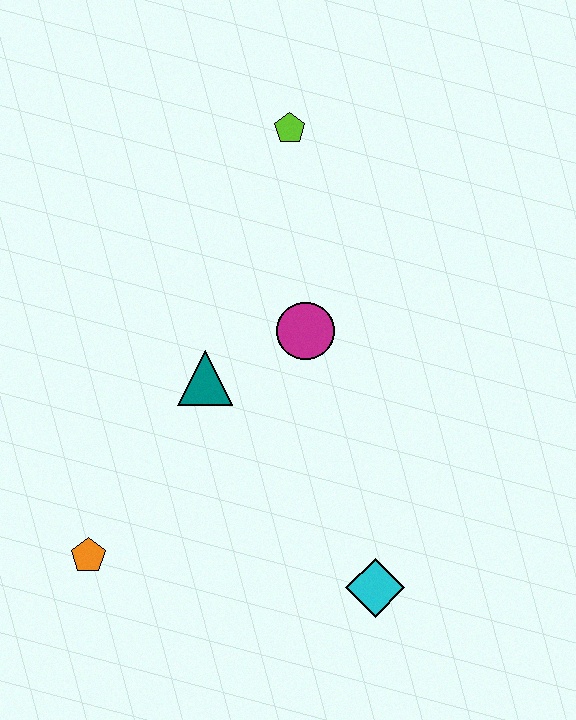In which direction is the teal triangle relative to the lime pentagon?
The teal triangle is below the lime pentagon.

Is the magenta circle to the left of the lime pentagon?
No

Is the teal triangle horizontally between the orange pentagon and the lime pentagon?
Yes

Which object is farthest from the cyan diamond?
The lime pentagon is farthest from the cyan diamond.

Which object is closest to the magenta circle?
The teal triangle is closest to the magenta circle.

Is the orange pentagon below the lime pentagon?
Yes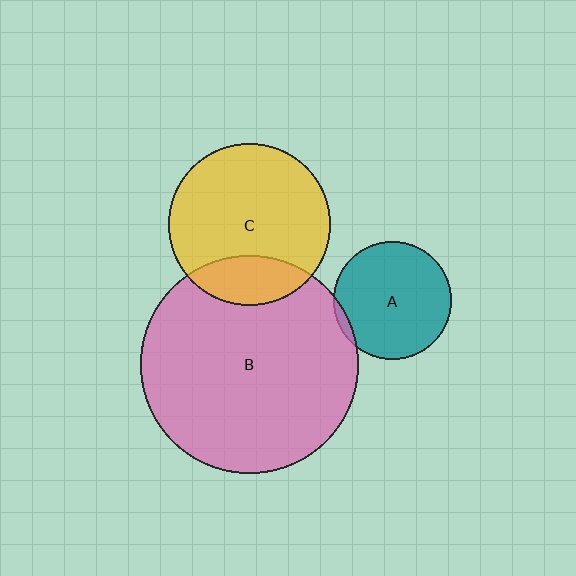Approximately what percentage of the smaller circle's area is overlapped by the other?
Approximately 20%.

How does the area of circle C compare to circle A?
Approximately 1.9 times.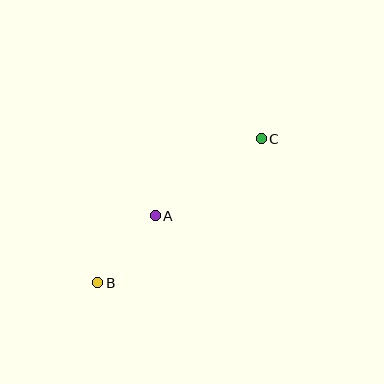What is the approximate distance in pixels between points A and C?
The distance between A and C is approximately 131 pixels.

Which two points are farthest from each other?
Points B and C are farthest from each other.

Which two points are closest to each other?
Points A and B are closest to each other.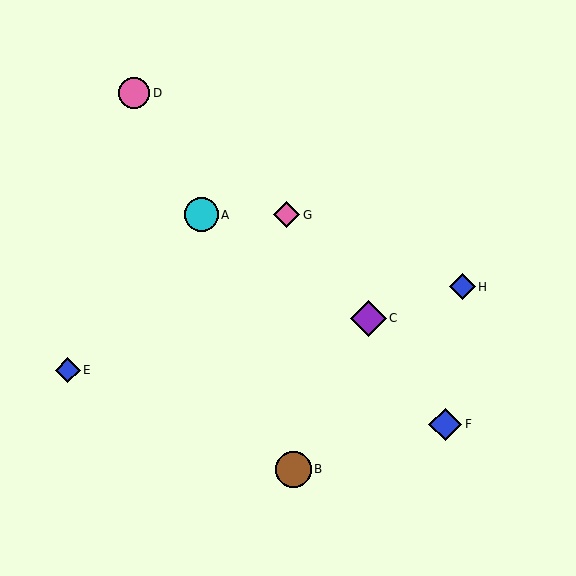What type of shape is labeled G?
Shape G is a pink diamond.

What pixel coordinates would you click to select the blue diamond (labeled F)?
Click at (445, 424) to select the blue diamond F.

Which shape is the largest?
The purple diamond (labeled C) is the largest.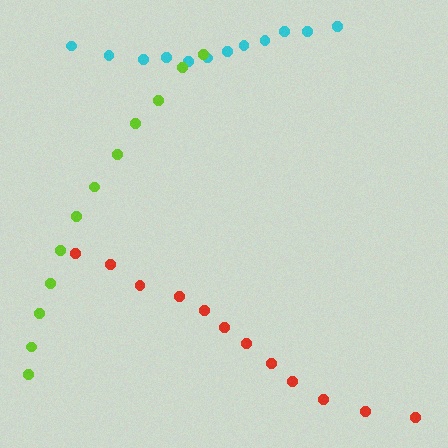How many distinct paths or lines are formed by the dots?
There are 3 distinct paths.